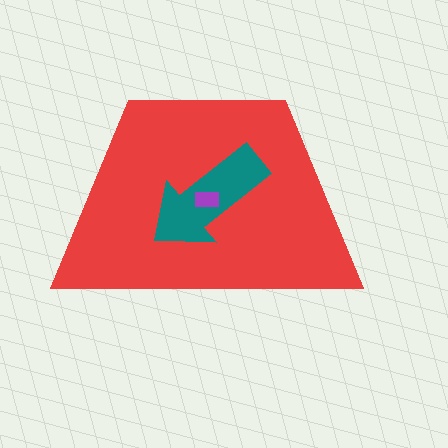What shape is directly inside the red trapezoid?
The teal arrow.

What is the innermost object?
The purple rectangle.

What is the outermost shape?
The red trapezoid.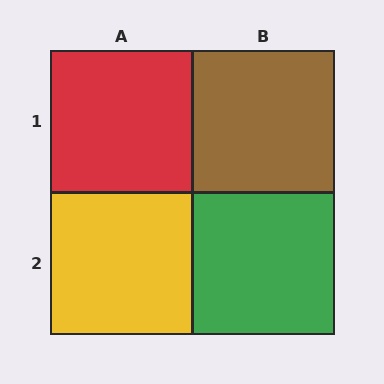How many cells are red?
1 cell is red.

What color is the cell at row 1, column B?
Brown.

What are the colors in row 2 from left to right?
Yellow, green.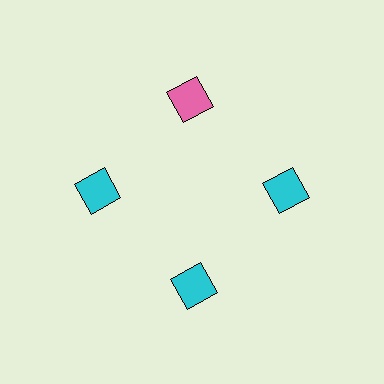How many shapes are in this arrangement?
There are 4 shapes arranged in a ring pattern.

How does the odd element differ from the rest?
It has a different color: pink instead of cyan.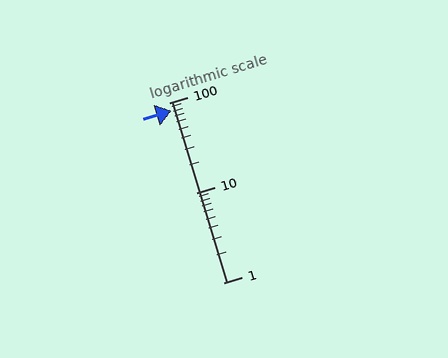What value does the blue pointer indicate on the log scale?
The pointer indicates approximately 81.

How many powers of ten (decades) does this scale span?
The scale spans 2 decades, from 1 to 100.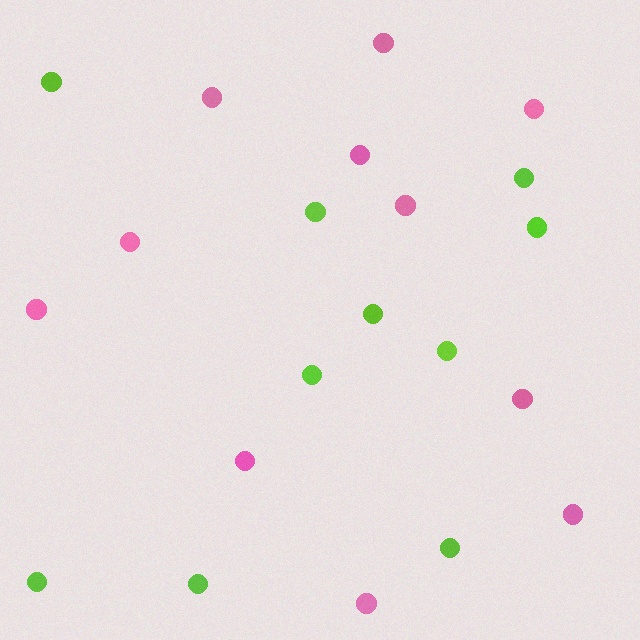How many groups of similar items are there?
There are 2 groups: one group of pink circles (11) and one group of lime circles (10).